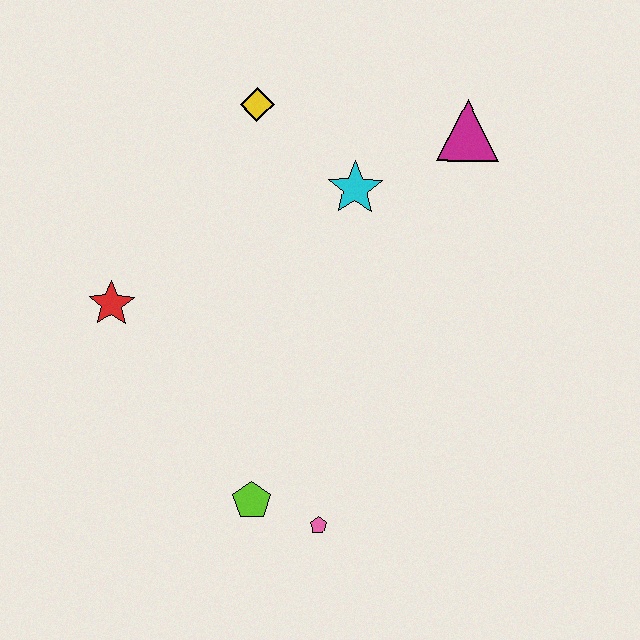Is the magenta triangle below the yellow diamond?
Yes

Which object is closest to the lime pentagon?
The pink pentagon is closest to the lime pentagon.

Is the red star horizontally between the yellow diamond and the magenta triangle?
No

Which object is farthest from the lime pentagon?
The magenta triangle is farthest from the lime pentagon.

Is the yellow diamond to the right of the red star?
Yes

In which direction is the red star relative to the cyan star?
The red star is to the left of the cyan star.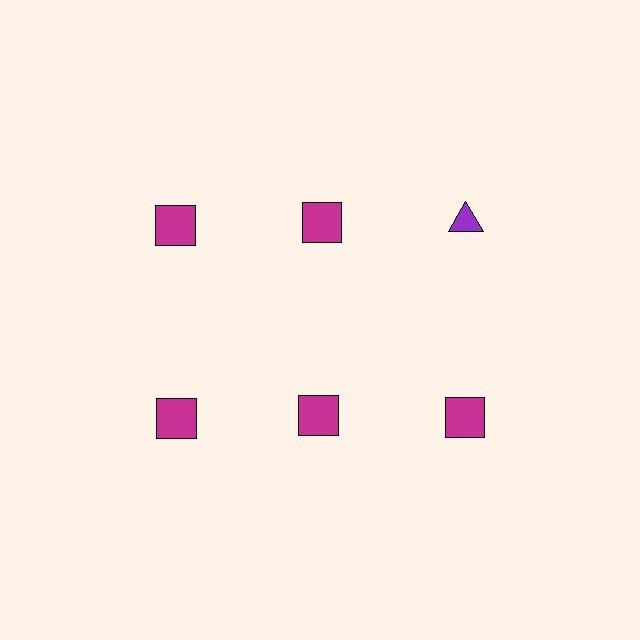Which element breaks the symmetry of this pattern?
The purple triangle in the top row, center column breaks the symmetry. All other shapes are magenta squares.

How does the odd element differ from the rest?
It differs in both color (purple instead of magenta) and shape (triangle instead of square).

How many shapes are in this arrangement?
There are 6 shapes arranged in a grid pattern.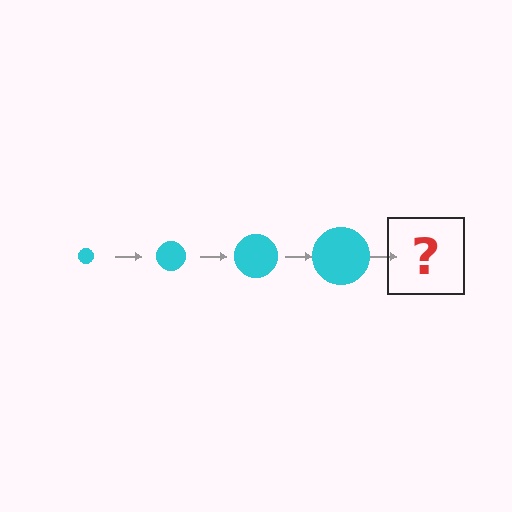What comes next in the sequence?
The next element should be a cyan circle, larger than the previous one.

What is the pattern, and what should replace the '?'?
The pattern is that the circle gets progressively larger each step. The '?' should be a cyan circle, larger than the previous one.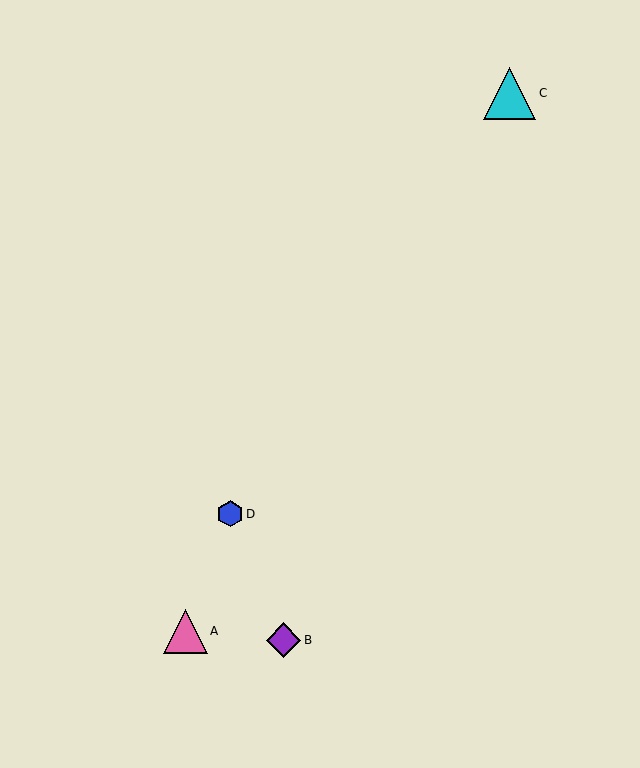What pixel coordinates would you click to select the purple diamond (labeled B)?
Click at (283, 640) to select the purple diamond B.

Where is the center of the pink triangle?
The center of the pink triangle is at (185, 631).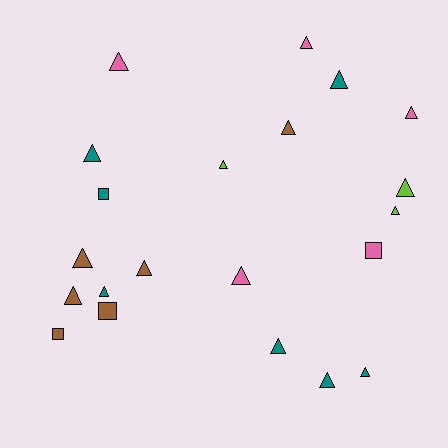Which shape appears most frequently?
Triangle, with 17 objects.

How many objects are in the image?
There are 21 objects.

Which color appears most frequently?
Teal, with 7 objects.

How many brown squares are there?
There are 2 brown squares.